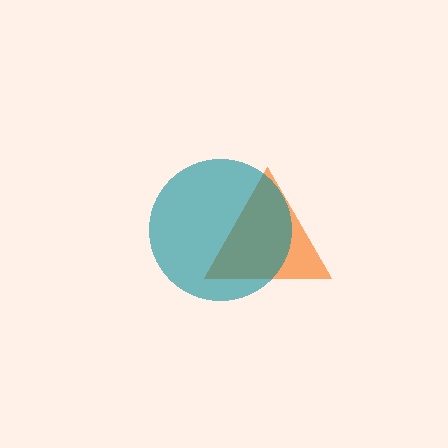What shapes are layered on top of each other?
The layered shapes are: an orange triangle, a teal circle.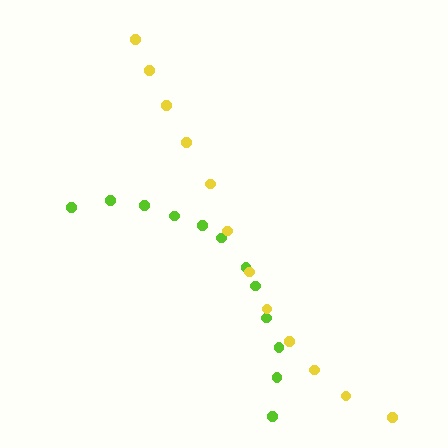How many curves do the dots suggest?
There are 2 distinct paths.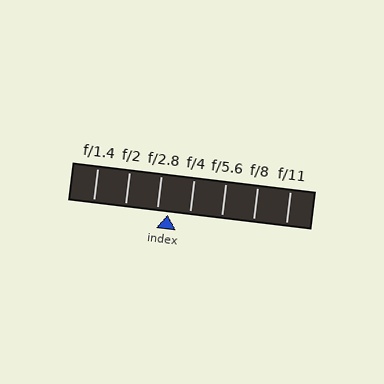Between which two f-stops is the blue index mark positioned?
The index mark is between f/2.8 and f/4.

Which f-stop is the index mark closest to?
The index mark is closest to f/2.8.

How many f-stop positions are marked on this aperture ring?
There are 7 f-stop positions marked.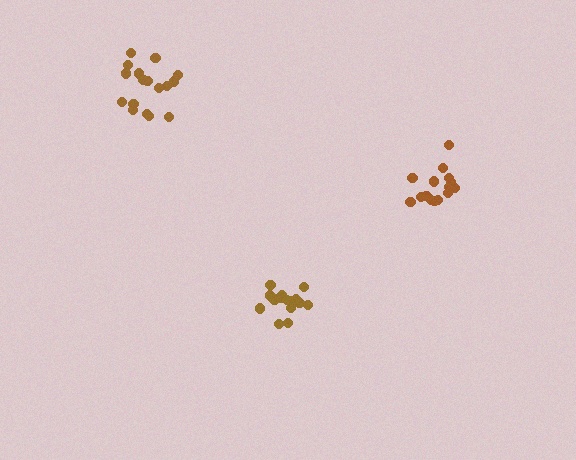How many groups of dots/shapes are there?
There are 3 groups.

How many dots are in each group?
Group 1: 17 dots, Group 2: 15 dots, Group 3: 15 dots (47 total).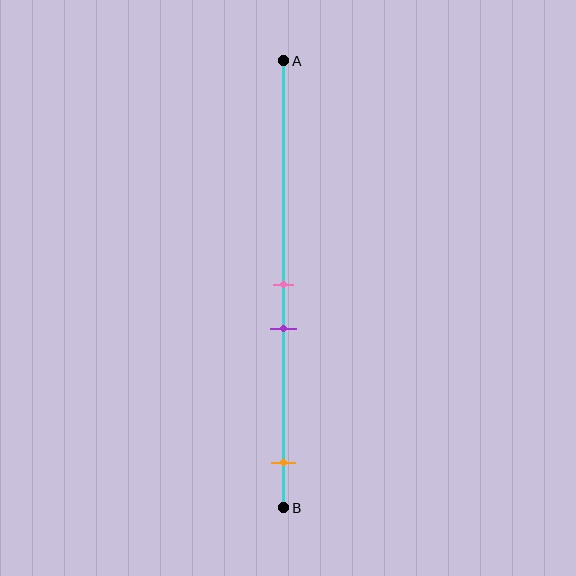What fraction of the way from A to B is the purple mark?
The purple mark is approximately 60% (0.6) of the way from A to B.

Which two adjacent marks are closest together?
The pink and purple marks are the closest adjacent pair.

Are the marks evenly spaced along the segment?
No, the marks are not evenly spaced.